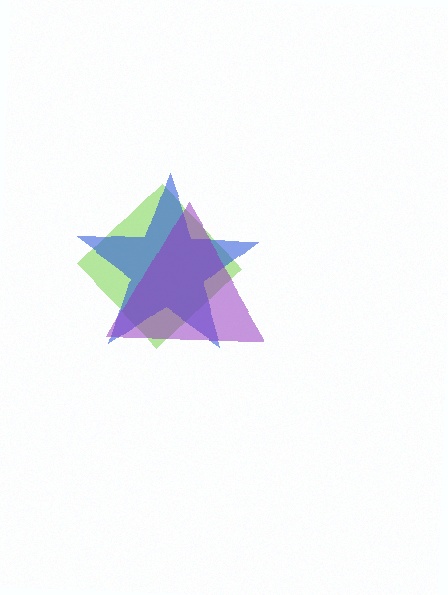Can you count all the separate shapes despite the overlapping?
Yes, there are 3 separate shapes.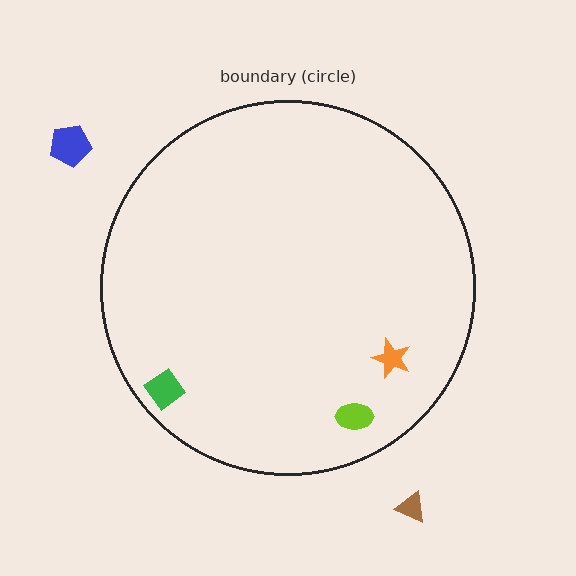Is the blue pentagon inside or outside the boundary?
Outside.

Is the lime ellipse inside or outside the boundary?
Inside.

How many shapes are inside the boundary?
3 inside, 2 outside.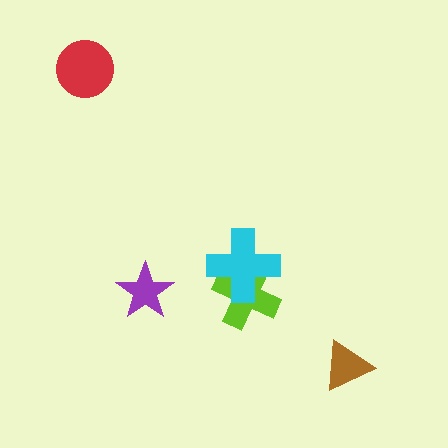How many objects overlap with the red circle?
0 objects overlap with the red circle.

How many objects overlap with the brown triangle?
0 objects overlap with the brown triangle.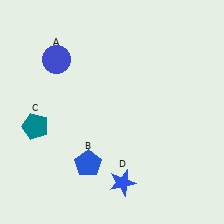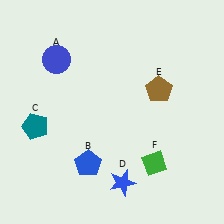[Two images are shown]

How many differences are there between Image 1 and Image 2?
There are 2 differences between the two images.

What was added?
A brown pentagon (E), a green diamond (F) were added in Image 2.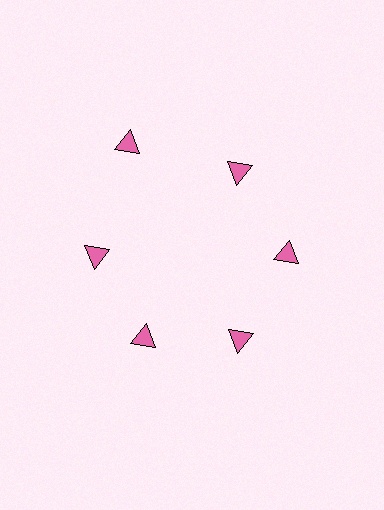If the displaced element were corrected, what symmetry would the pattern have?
It would have 6-fold rotational symmetry — the pattern would map onto itself every 60 degrees.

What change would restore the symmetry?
The symmetry would be restored by moving it inward, back onto the ring so that all 6 triangles sit at equal angles and equal distance from the center.